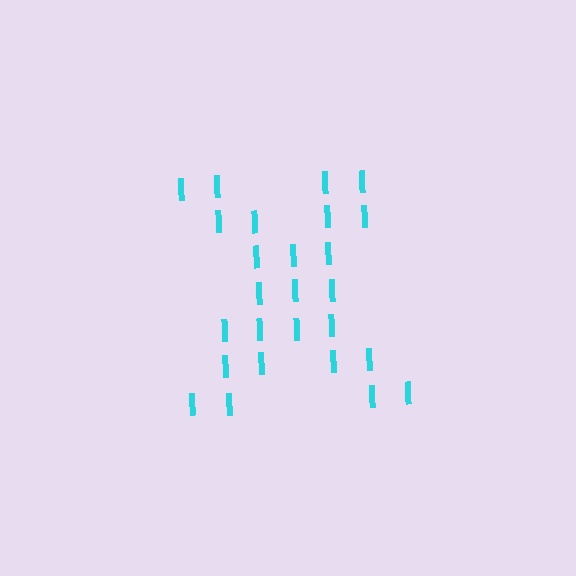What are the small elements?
The small elements are letter I's.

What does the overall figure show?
The overall figure shows the letter X.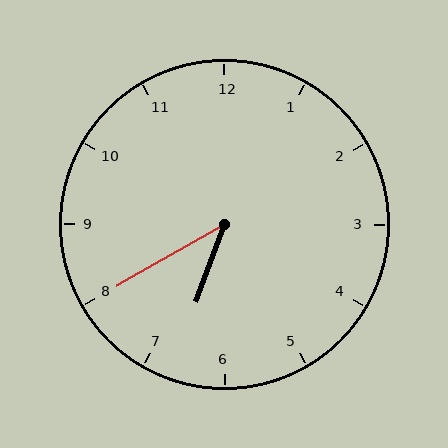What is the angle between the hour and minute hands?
Approximately 40 degrees.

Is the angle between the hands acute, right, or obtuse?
It is acute.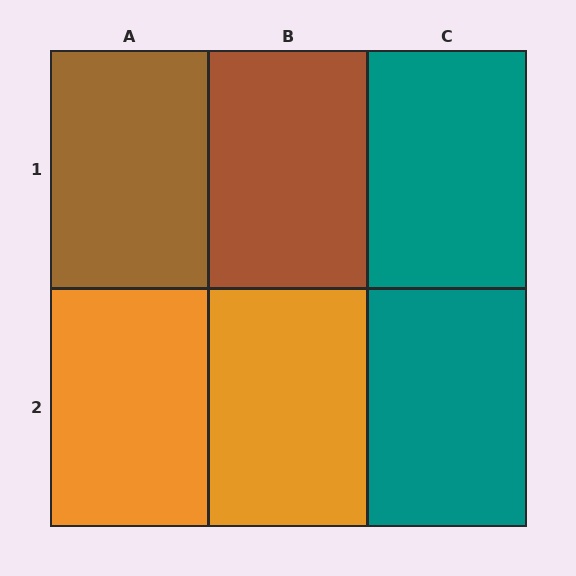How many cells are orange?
2 cells are orange.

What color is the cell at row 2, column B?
Orange.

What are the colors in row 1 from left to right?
Brown, brown, teal.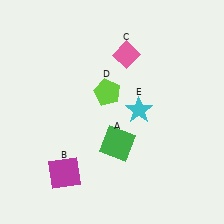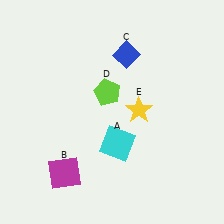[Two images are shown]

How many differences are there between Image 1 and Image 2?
There are 3 differences between the two images.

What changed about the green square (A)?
In Image 1, A is green. In Image 2, it changed to cyan.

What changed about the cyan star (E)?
In Image 1, E is cyan. In Image 2, it changed to yellow.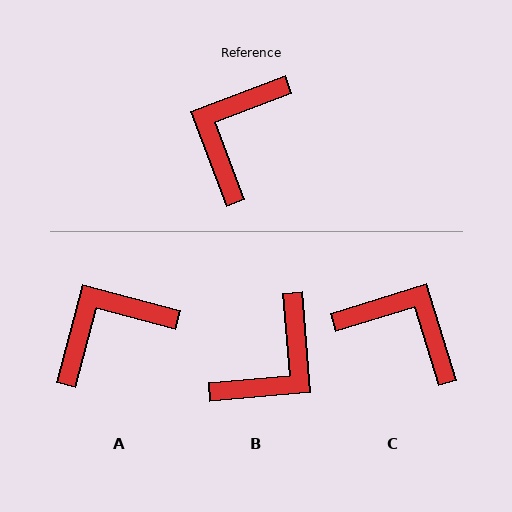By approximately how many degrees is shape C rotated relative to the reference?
Approximately 94 degrees clockwise.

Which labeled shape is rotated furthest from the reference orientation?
B, about 164 degrees away.